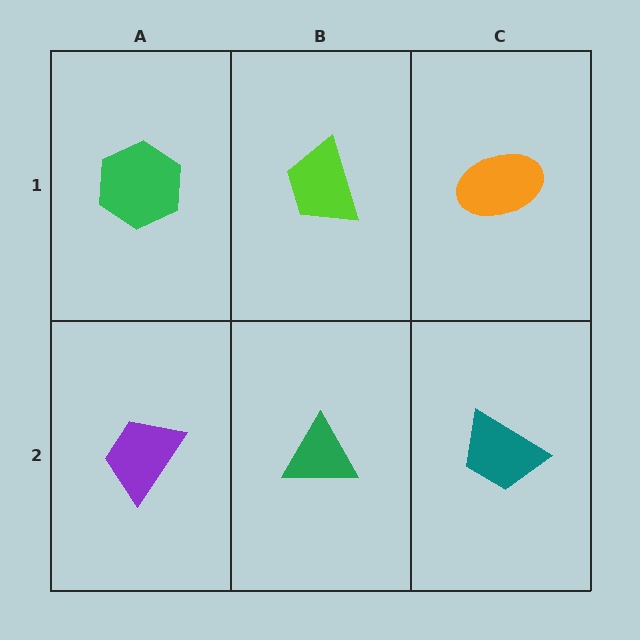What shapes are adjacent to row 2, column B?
A lime trapezoid (row 1, column B), a purple trapezoid (row 2, column A), a teal trapezoid (row 2, column C).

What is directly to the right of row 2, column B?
A teal trapezoid.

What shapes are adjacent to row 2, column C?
An orange ellipse (row 1, column C), a green triangle (row 2, column B).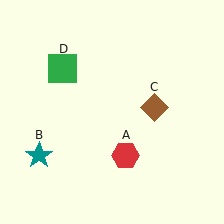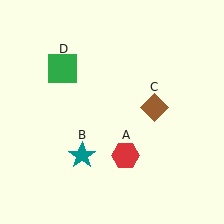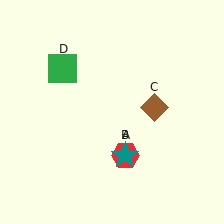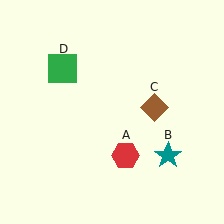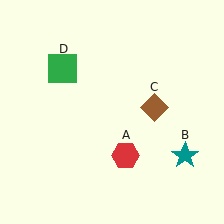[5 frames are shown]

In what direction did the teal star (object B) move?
The teal star (object B) moved right.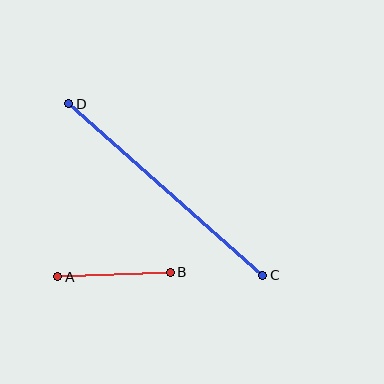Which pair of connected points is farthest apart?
Points C and D are farthest apart.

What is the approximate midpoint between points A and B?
The midpoint is at approximately (114, 275) pixels.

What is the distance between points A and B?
The distance is approximately 113 pixels.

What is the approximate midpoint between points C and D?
The midpoint is at approximately (166, 189) pixels.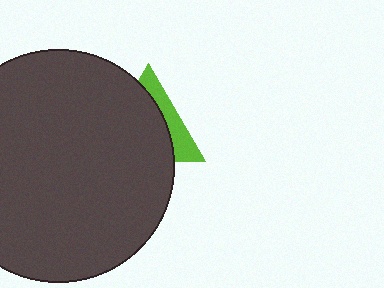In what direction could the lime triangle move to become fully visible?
The lime triangle could move right. That would shift it out from behind the dark gray circle entirely.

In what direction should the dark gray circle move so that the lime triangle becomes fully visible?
The dark gray circle should move left. That is the shortest direction to clear the overlap and leave the lime triangle fully visible.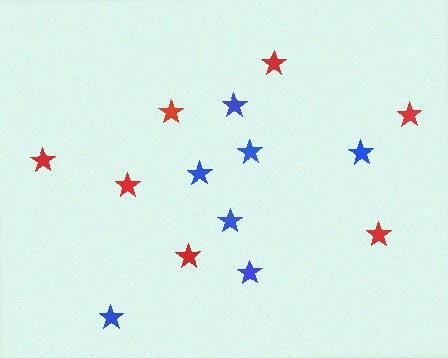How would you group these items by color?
There are 2 groups: one group of red stars (7) and one group of blue stars (7).